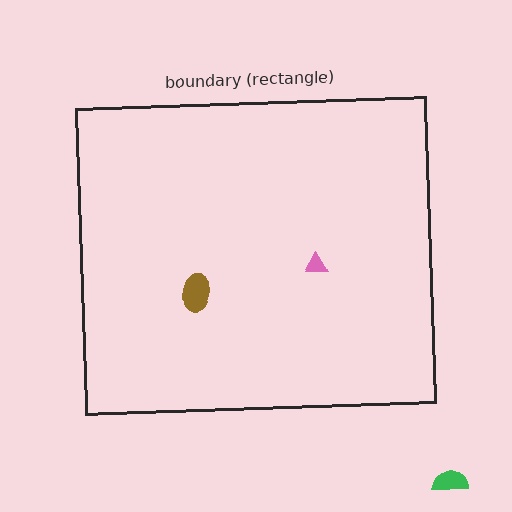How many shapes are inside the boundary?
2 inside, 1 outside.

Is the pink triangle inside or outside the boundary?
Inside.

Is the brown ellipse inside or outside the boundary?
Inside.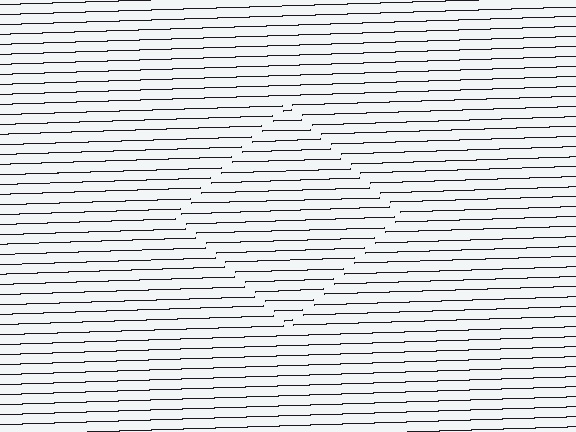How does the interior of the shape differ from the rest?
The interior of the shape contains the same grating, shifted by half a period — the contour is defined by the phase discontinuity where line-ends from the inner and outer gratings abut.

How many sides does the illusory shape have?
4 sides — the line-ends trace a square.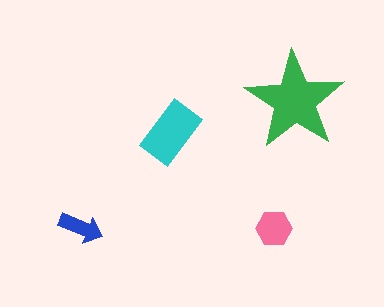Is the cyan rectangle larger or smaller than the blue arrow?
Larger.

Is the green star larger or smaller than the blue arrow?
Larger.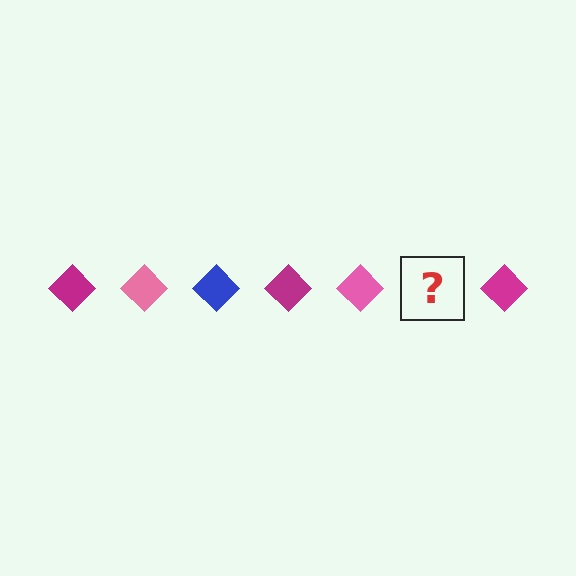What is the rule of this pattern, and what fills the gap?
The rule is that the pattern cycles through magenta, pink, blue diamonds. The gap should be filled with a blue diamond.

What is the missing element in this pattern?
The missing element is a blue diamond.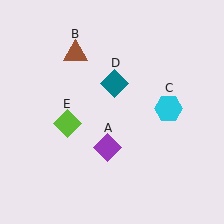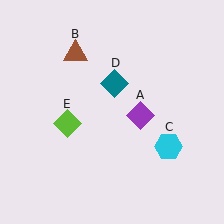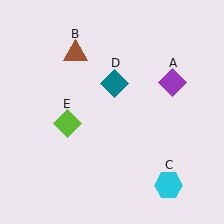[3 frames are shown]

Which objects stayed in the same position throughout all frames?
Brown triangle (object B) and teal diamond (object D) and lime diamond (object E) remained stationary.